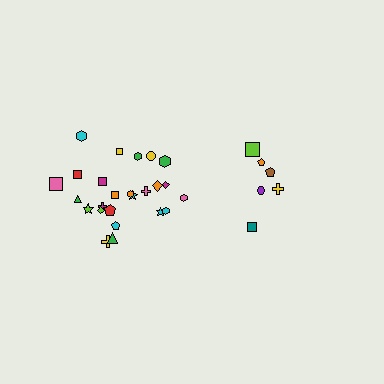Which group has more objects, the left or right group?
The left group.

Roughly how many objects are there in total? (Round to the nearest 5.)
Roughly 30 objects in total.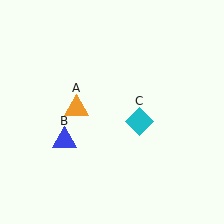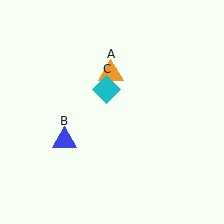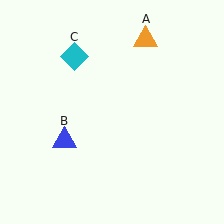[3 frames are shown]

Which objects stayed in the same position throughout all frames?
Blue triangle (object B) remained stationary.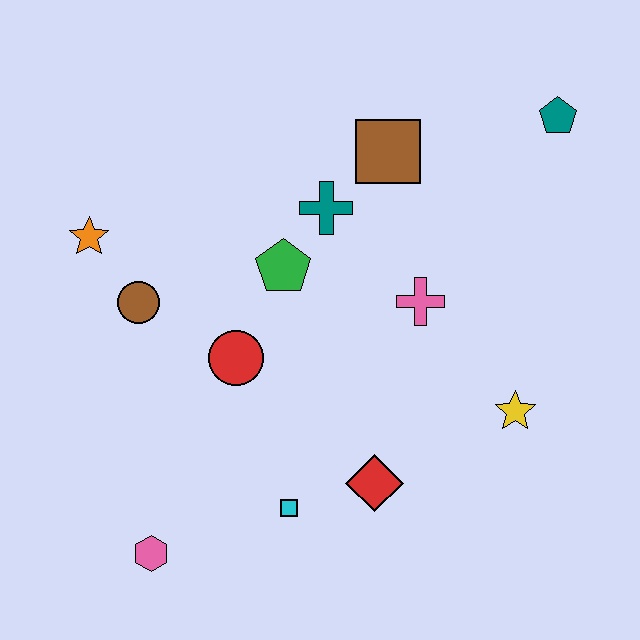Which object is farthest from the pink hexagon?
The teal pentagon is farthest from the pink hexagon.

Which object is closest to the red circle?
The green pentagon is closest to the red circle.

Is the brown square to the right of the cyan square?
Yes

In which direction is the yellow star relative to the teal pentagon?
The yellow star is below the teal pentagon.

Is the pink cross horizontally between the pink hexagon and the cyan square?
No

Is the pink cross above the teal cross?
No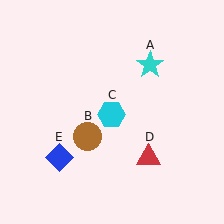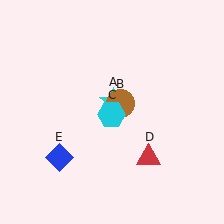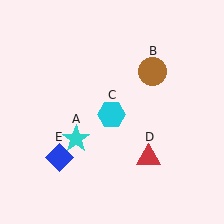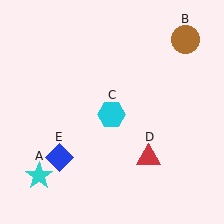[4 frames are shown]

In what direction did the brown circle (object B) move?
The brown circle (object B) moved up and to the right.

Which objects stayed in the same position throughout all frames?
Cyan hexagon (object C) and red triangle (object D) and blue diamond (object E) remained stationary.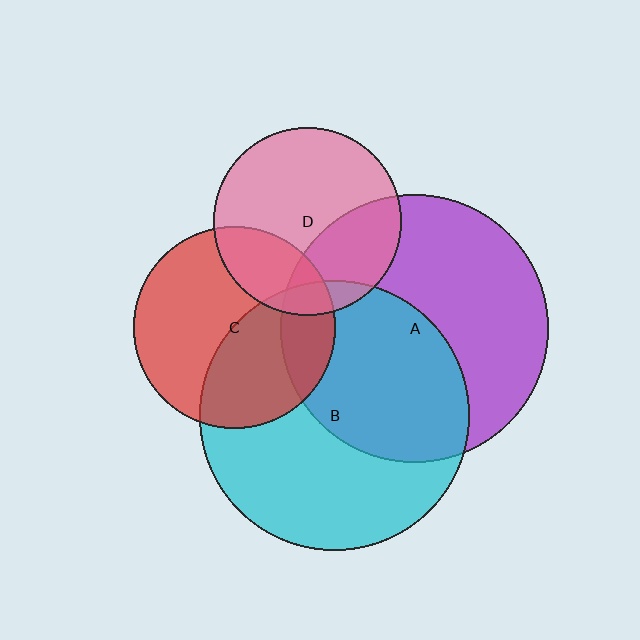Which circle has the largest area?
Circle B (cyan).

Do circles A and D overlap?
Yes.